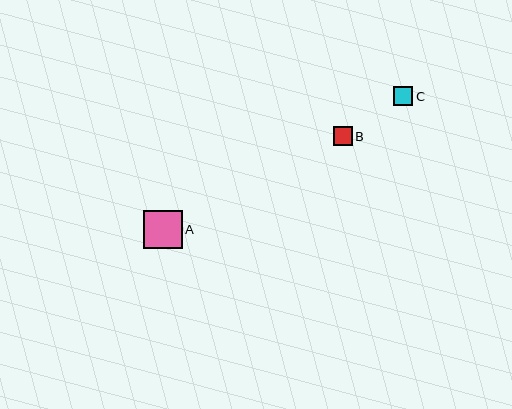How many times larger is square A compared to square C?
Square A is approximately 2.0 times the size of square C.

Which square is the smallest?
Square B is the smallest with a size of approximately 19 pixels.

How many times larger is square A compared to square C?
Square A is approximately 2.0 times the size of square C.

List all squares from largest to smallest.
From largest to smallest: A, C, B.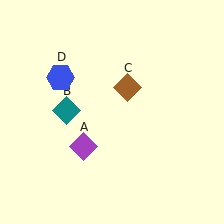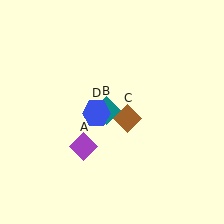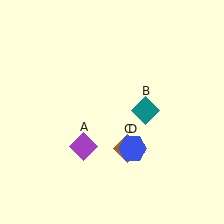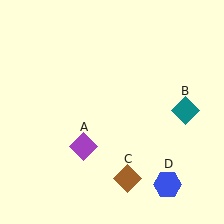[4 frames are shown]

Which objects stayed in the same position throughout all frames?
Purple diamond (object A) remained stationary.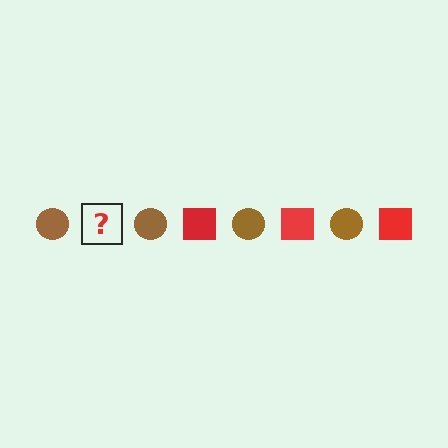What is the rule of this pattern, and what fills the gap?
The rule is that the pattern alternates between brown circle and red square. The gap should be filled with a red square.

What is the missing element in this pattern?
The missing element is a red square.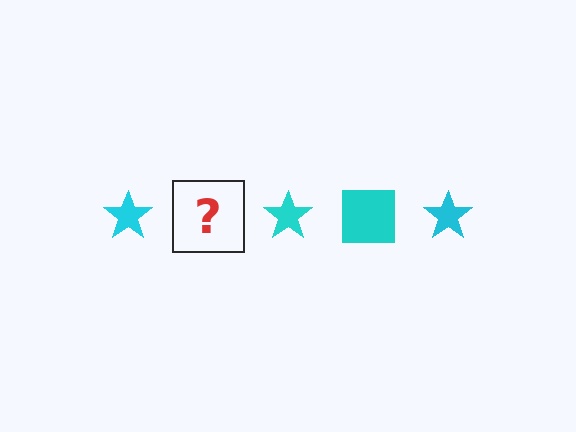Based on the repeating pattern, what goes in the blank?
The blank should be a cyan square.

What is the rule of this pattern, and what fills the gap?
The rule is that the pattern cycles through star, square shapes in cyan. The gap should be filled with a cyan square.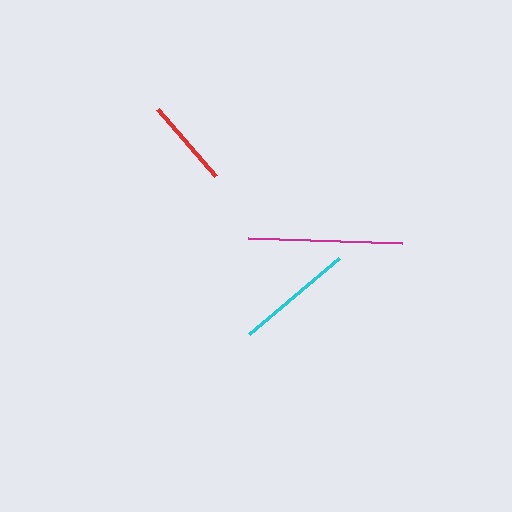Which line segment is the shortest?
The red line is the shortest at approximately 89 pixels.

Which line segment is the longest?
The magenta line is the longest at approximately 154 pixels.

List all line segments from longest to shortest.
From longest to shortest: magenta, cyan, red.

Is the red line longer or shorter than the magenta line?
The magenta line is longer than the red line.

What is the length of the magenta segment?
The magenta segment is approximately 154 pixels long.